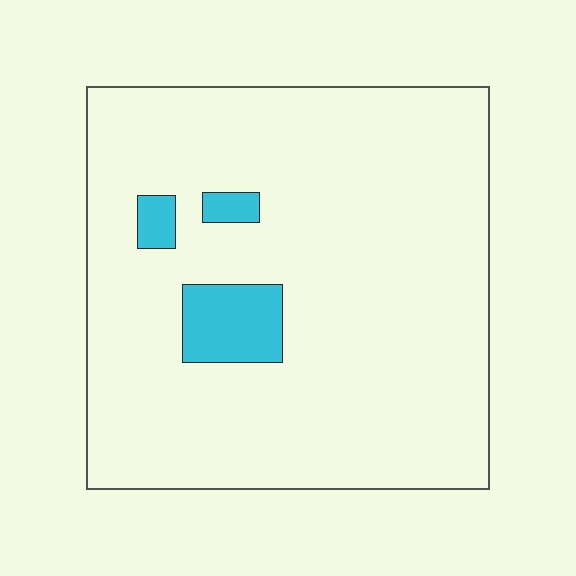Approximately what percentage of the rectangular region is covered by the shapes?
Approximately 5%.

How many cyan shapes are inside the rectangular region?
3.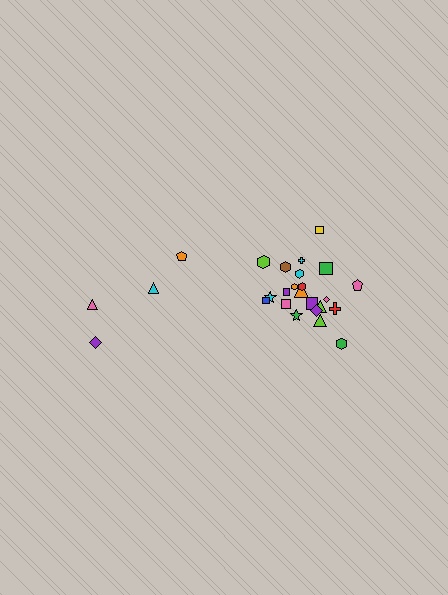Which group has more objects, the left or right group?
The right group.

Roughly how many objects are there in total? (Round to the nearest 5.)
Roughly 25 objects in total.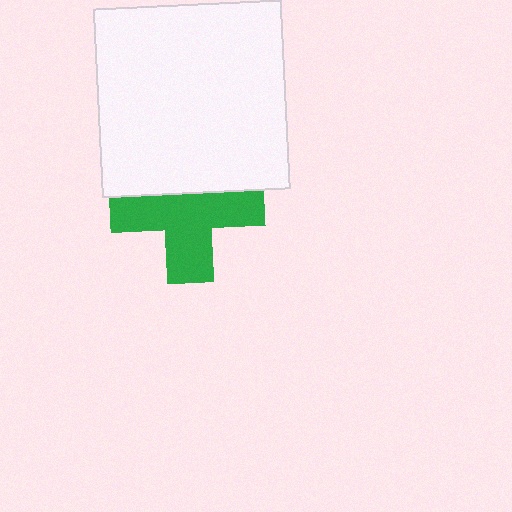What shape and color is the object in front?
The object in front is a white square.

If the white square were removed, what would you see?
You would see the complete green cross.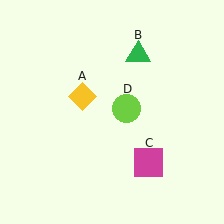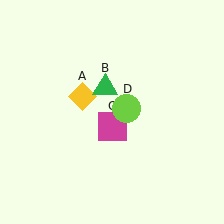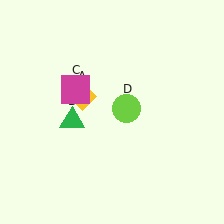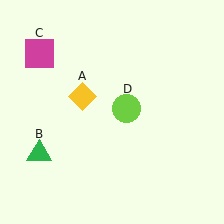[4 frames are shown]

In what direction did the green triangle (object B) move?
The green triangle (object B) moved down and to the left.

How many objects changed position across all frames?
2 objects changed position: green triangle (object B), magenta square (object C).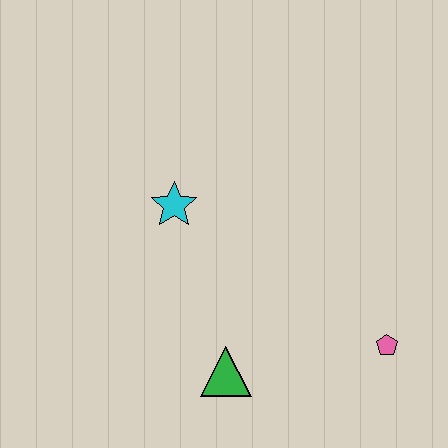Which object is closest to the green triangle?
The pink pentagon is closest to the green triangle.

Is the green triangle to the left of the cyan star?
No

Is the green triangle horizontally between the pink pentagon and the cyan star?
Yes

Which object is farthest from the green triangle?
The cyan star is farthest from the green triangle.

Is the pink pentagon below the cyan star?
Yes